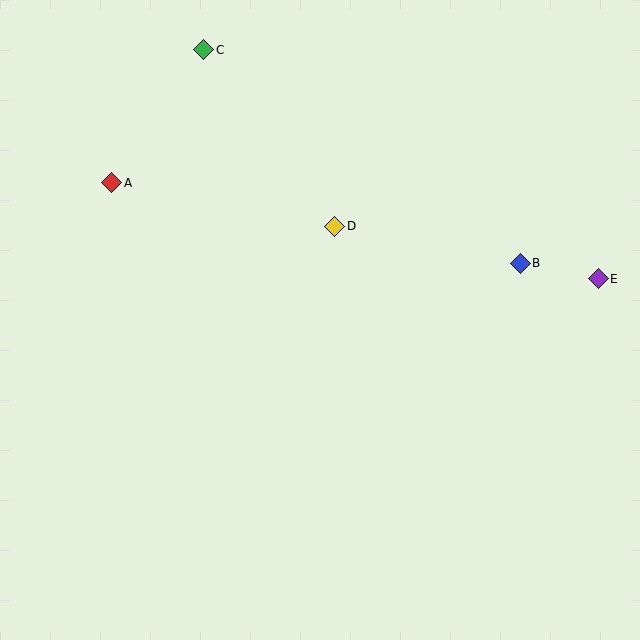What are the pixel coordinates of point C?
Point C is at (204, 50).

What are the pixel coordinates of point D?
Point D is at (335, 226).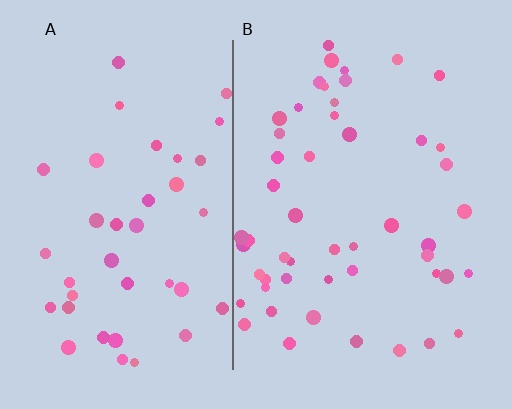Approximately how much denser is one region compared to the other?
Approximately 1.3× — region B over region A.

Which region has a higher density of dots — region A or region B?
B (the right).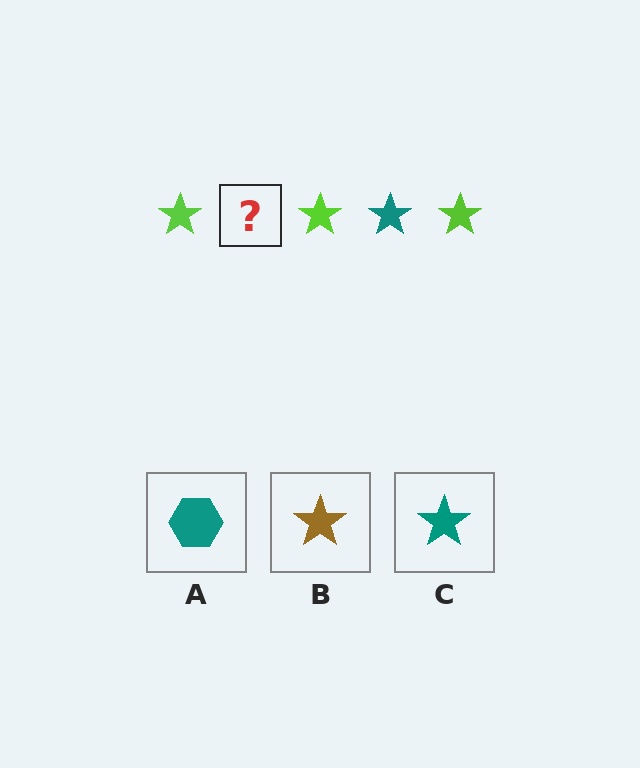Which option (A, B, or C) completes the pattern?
C.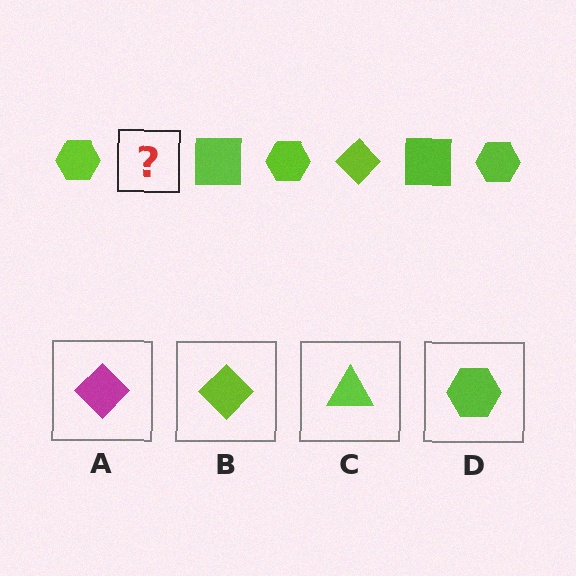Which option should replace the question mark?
Option B.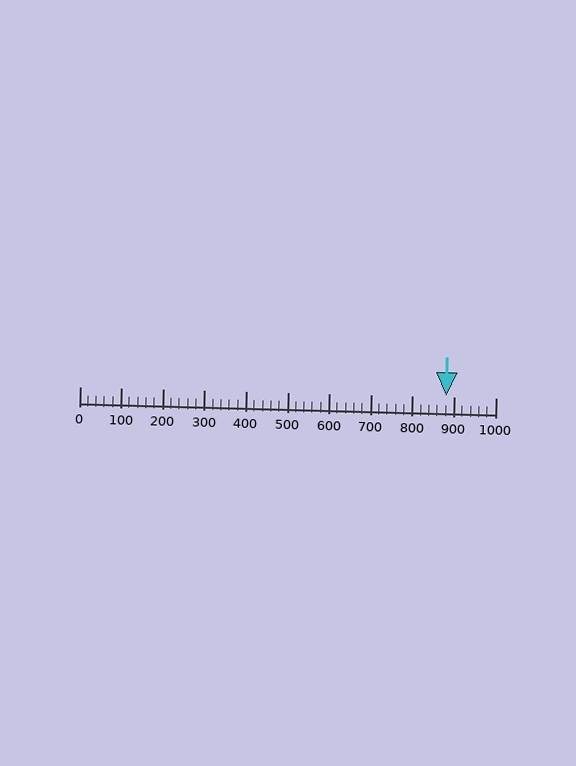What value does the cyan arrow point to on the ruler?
The cyan arrow points to approximately 880.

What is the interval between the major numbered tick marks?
The major tick marks are spaced 100 units apart.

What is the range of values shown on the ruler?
The ruler shows values from 0 to 1000.